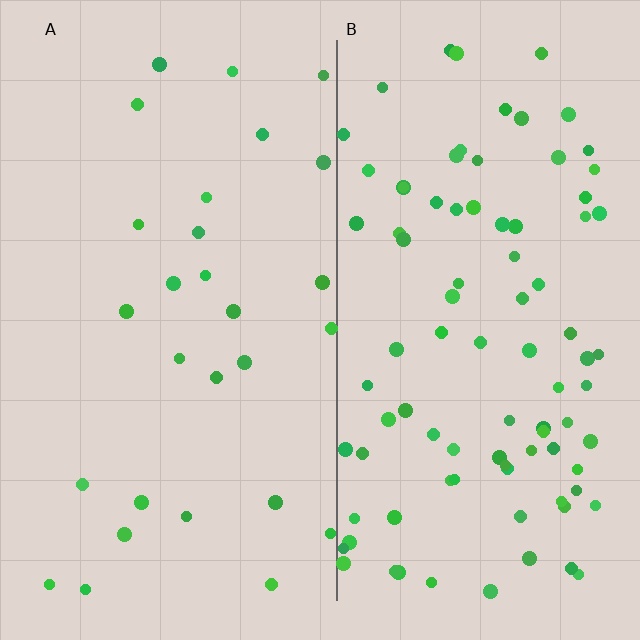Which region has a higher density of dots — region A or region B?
B (the right).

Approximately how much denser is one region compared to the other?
Approximately 3.3× — region B over region A.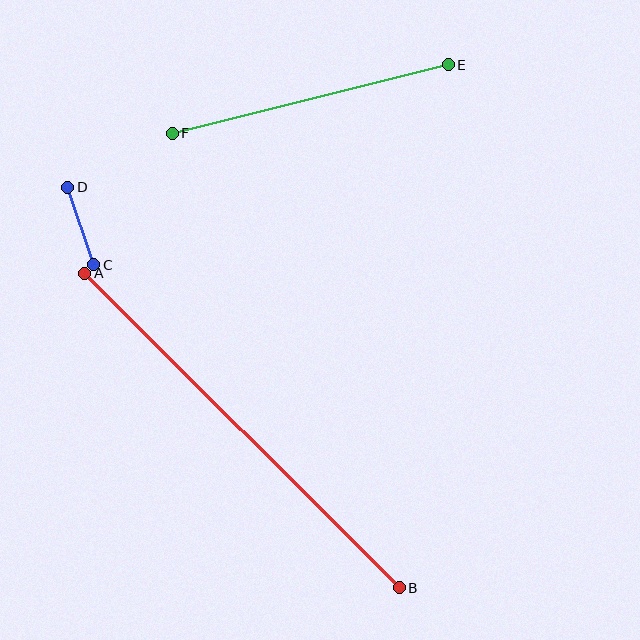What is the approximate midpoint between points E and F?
The midpoint is at approximately (310, 99) pixels.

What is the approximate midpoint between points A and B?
The midpoint is at approximately (242, 431) pixels.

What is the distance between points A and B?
The distance is approximately 445 pixels.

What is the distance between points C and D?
The distance is approximately 82 pixels.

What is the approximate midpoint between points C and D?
The midpoint is at approximately (81, 226) pixels.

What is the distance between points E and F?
The distance is approximately 284 pixels.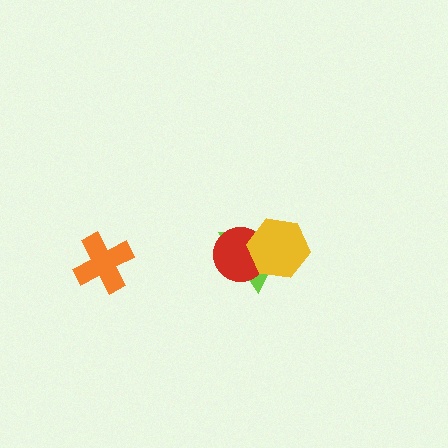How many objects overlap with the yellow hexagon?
2 objects overlap with the yellow hexagon.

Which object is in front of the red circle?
The yellow hexagon is in front of the red circle.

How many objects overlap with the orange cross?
0 objects overlap with the orange cross.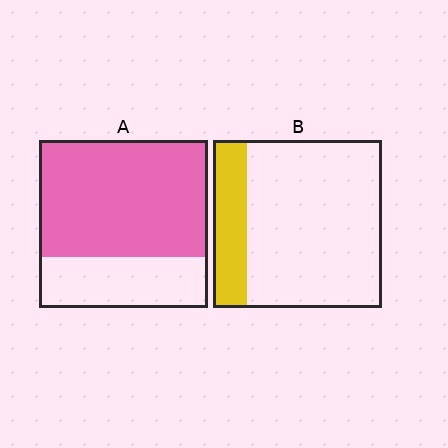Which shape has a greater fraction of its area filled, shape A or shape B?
Shape A.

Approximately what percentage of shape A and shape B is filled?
A is approximately 70% and B is approximately 20%.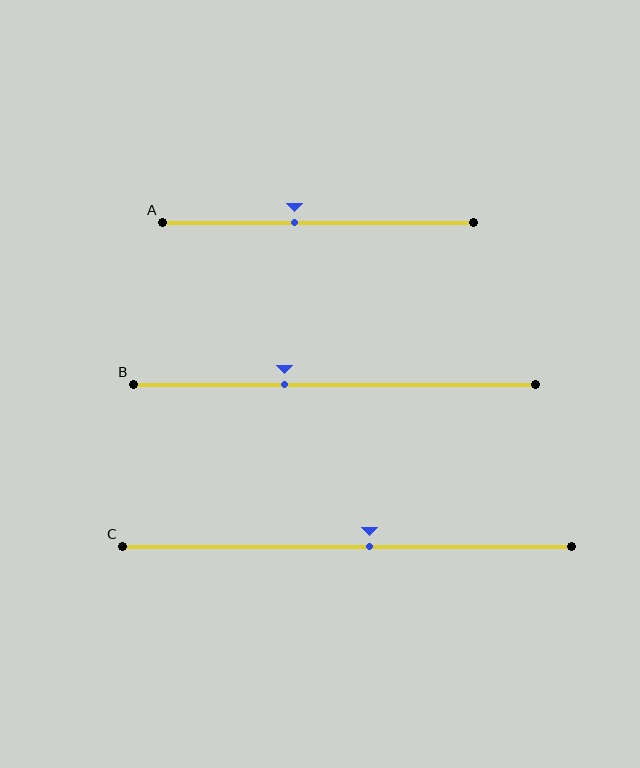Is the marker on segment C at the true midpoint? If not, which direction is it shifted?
No, the marker on segment C is shifted to the right by about 5% of the segment length.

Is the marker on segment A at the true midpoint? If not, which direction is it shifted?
No, the marker on segment A is shifted to the left by about 8% of the segment length.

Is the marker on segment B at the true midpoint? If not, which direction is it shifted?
No, the marker on segment B is shifted to the left by about 12% of the segment length.